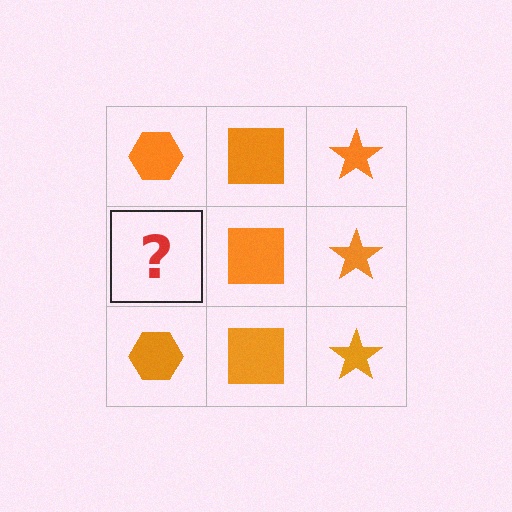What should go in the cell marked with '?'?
The missing cell should contain an orange hexagon.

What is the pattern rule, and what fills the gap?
The rule is that each column has a consistent shape. The gap should be filled with an orange hexagon.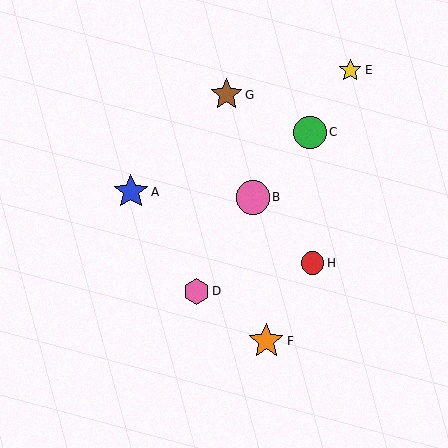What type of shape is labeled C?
Shape C is a green circle.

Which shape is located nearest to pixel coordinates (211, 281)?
The pink hexagon (labeled D) at (196, 291) is nearest to that location.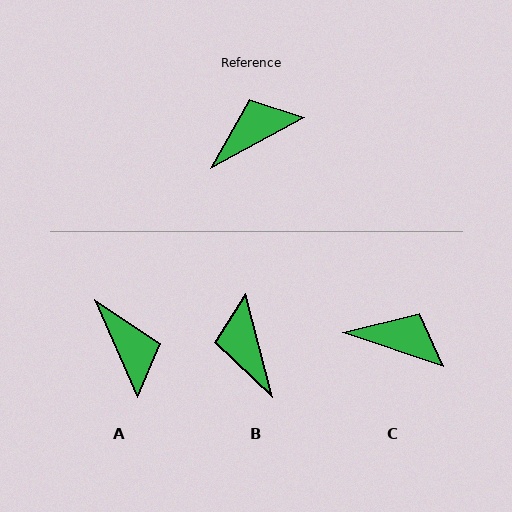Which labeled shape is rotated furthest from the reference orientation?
A, about 95 degrees away.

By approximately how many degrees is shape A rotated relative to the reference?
Approximately 95 degrees clockwise.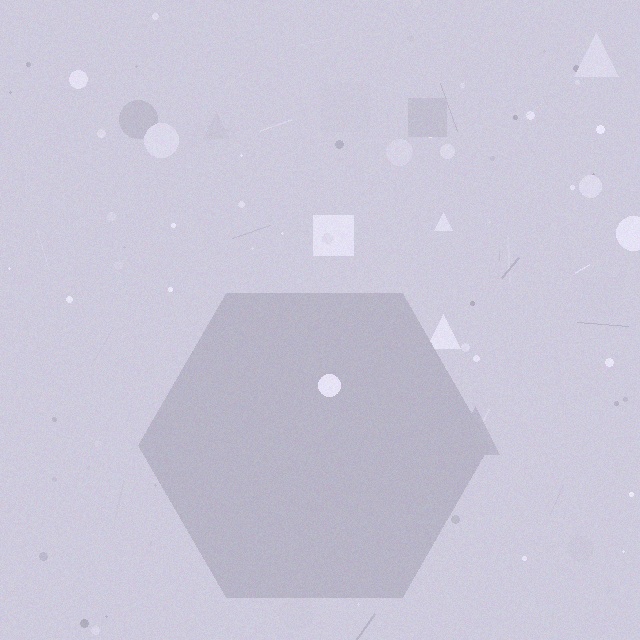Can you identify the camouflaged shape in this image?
The camouflaged shape is a hexagon.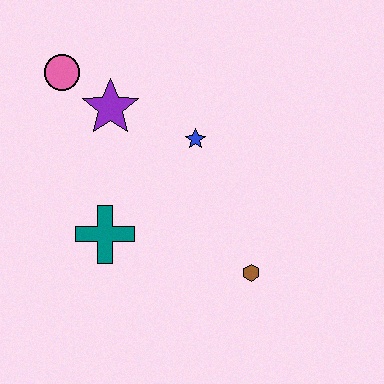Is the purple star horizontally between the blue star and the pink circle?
Yes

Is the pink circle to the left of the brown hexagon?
Yes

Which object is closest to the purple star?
The pink circle is closest to the purple star.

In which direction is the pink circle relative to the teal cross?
The pink circle is above the teal cross.